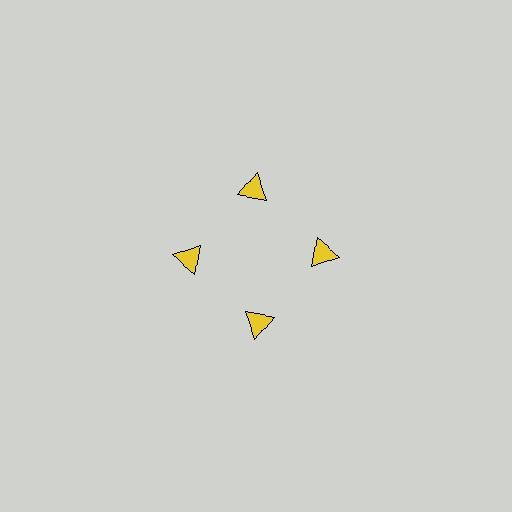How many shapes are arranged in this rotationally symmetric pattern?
There are 4 shapes, arranged in 4 groups of 1.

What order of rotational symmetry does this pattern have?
This pattern has 4-fold rotational symmetry.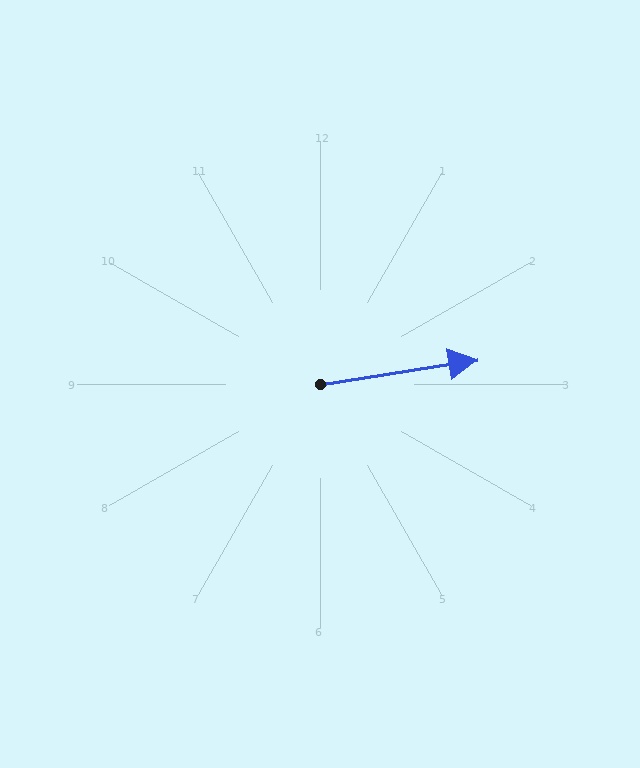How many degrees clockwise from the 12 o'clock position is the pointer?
Approximately 81 degrees.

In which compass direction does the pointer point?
East.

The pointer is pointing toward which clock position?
Roughly 3 o'clock.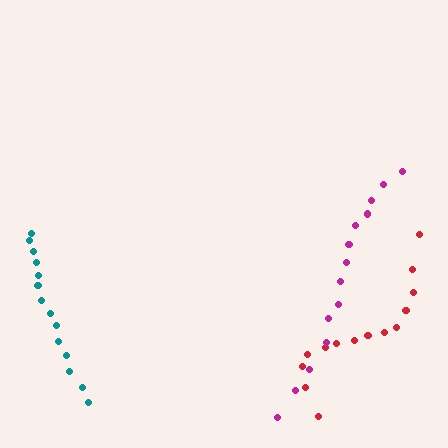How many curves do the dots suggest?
There are 3 distinct paths.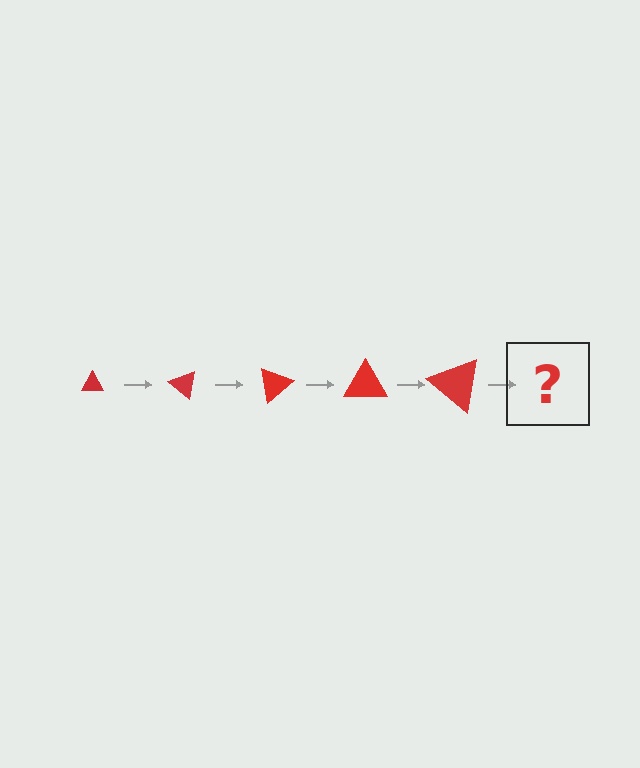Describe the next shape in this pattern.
It should be a triangle, larger than the previous one and rotated 200 degrees from the start.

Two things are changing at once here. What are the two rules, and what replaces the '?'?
The two rules are that the triangle grows larger each step and it rotates 40 degrees each step. The '?' should be a triangle, larger than the previous one and rotated 200 degrees from the start.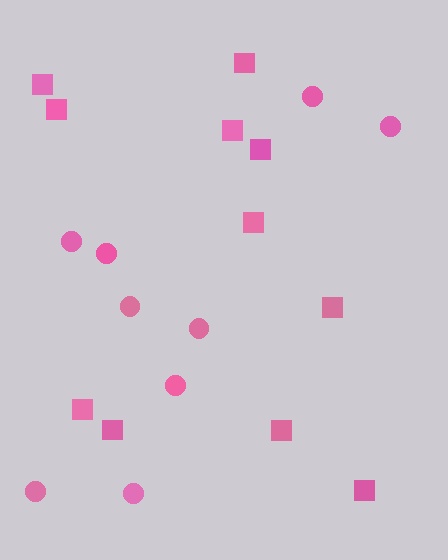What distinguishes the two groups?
There are 2 groups: one group of squares (11) and one group of circles (9).